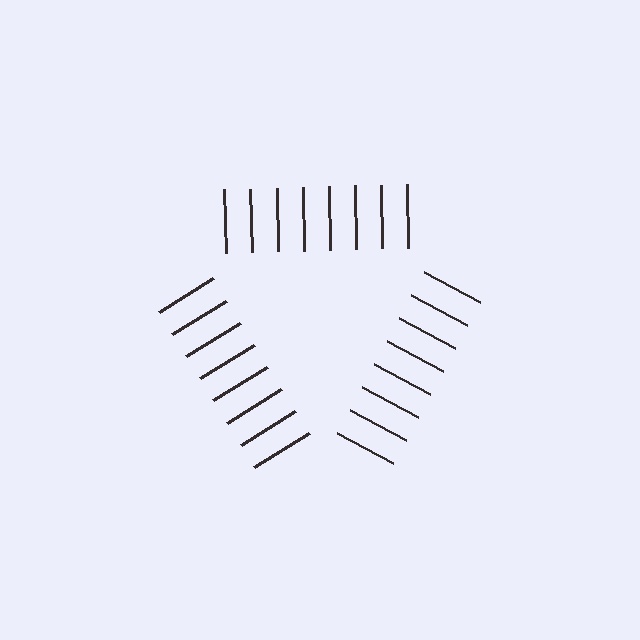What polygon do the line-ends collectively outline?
An illusory triangle — the line segments terminate on its edges but no continuous stroke is drawn.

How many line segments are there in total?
24 — 8 along each of the 3 edges.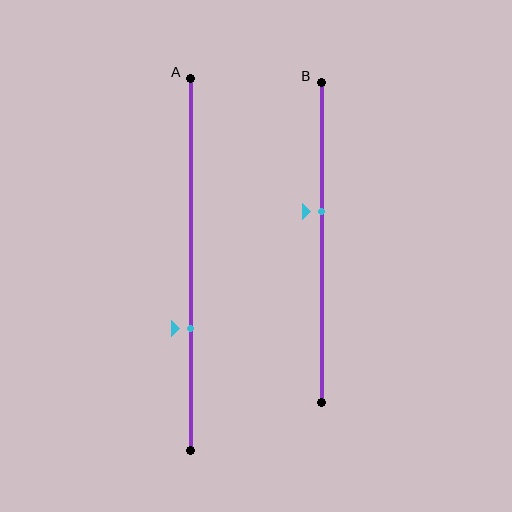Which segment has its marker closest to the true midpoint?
Segment B has its marker closest to the true midpoint.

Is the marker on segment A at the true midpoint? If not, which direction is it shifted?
No, the marker on segment A is shifted downward by about 17% of the segment length.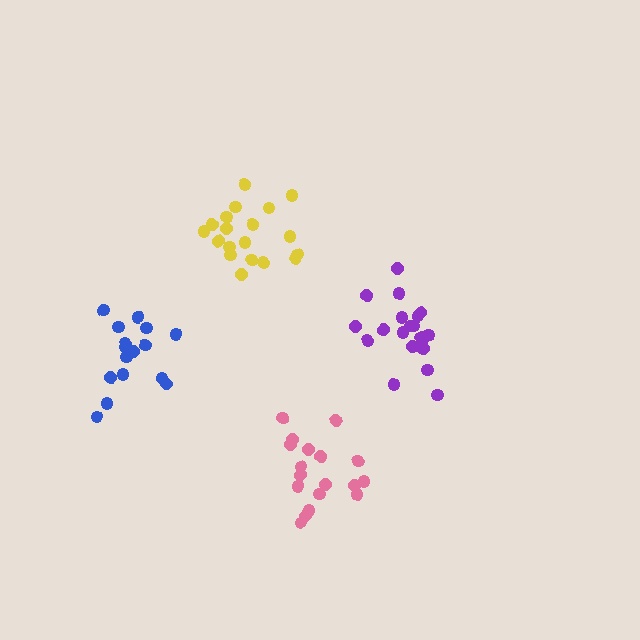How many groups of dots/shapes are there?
There are 4 groups.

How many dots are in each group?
Group 1: 21 dots, Group 2: 19 dots, Group 3: 18 dots, Group 4: 16 dots (74 total).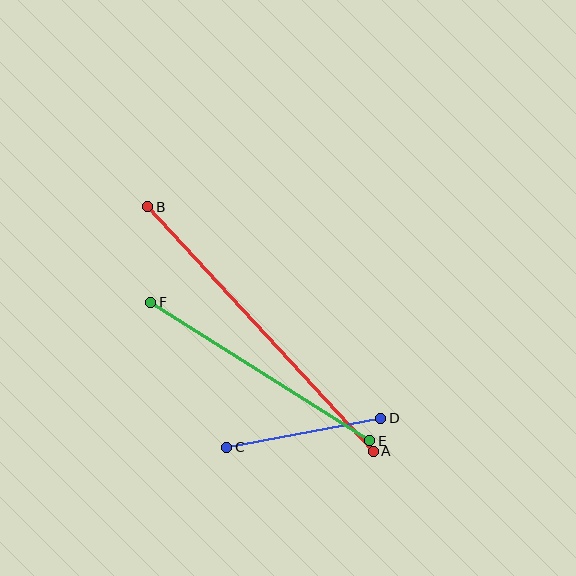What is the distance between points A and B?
The distance is approximately 333 pixels.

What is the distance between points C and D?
The distance is approximately 156 pixels.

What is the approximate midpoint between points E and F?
The midpoint is at approximately (260, 372) pixels.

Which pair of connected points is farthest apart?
Points A and B are farthest apart.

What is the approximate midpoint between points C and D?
The midpoint is at approximately (304, 433) pixels.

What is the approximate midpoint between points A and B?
The midpoint is at approximately (261, 329) pixels.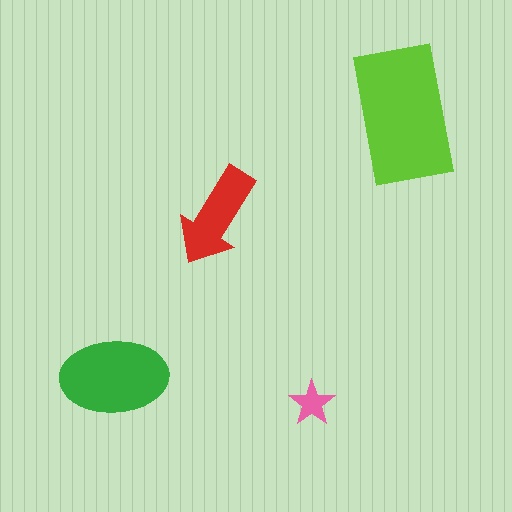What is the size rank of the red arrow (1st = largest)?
3rd.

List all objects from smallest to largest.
The pink star, the red arrow, the green ellipse, the lime rectangle.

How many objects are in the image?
There are 4 objects in the image.